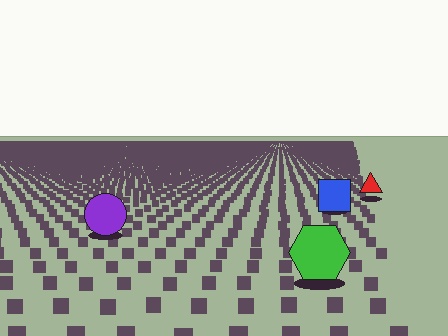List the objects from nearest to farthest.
From nearest to farthest: the green hexagon, the purple circle, the blue square, the red triangle.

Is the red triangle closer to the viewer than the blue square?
No. The blue square is closer — you can tell from the texture gradient: the ground texture is coarser near it.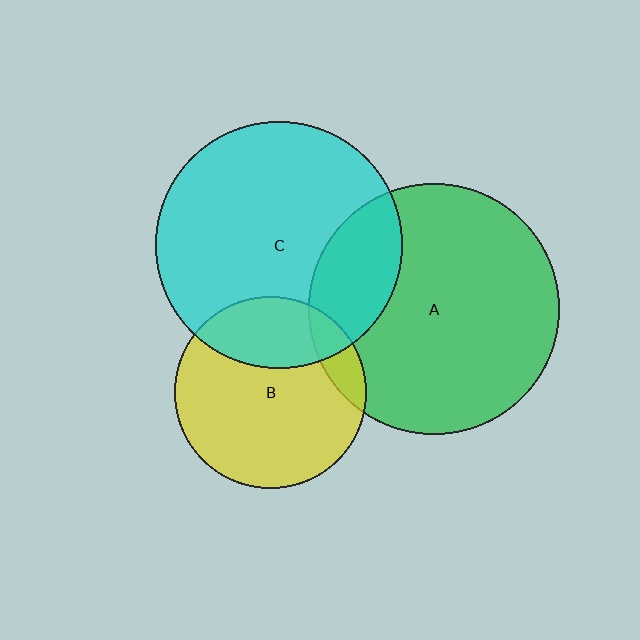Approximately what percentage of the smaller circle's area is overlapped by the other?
Approximately 20%.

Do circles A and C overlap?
Yes.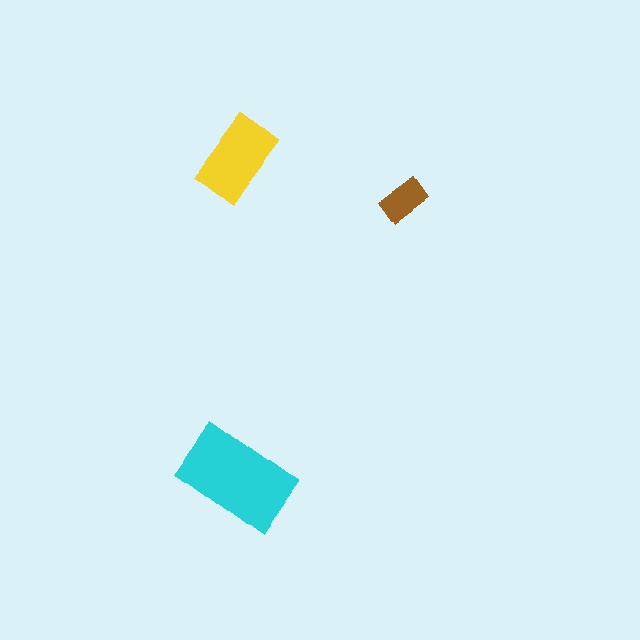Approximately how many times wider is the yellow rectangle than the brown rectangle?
About 2 times wider.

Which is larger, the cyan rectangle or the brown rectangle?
The cyan one.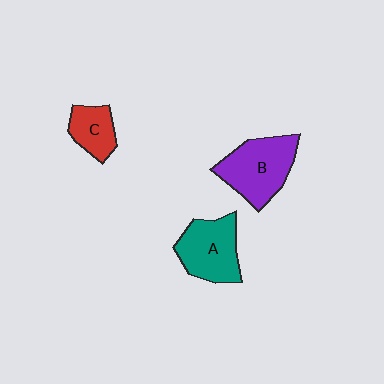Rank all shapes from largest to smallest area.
From largest to smallest: B (purple), A (teal), C (red).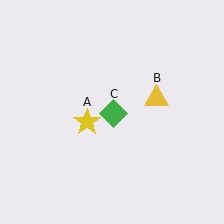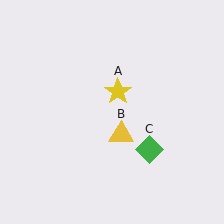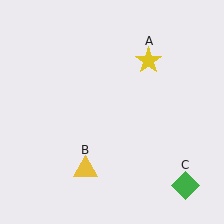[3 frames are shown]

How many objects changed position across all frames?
3 objects changed position: yellow star (object A), yellow triangle (object B), green diamond (object C).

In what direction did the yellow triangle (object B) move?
The yellow triangle (object B) moved down and to the left.